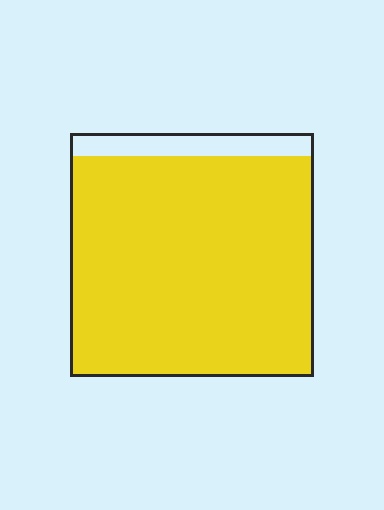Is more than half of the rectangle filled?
Yes.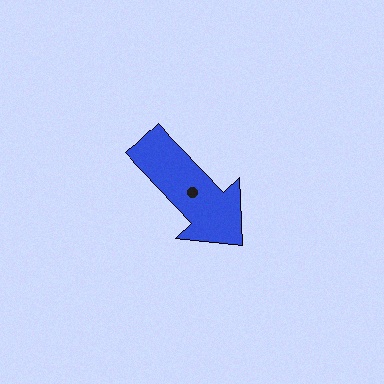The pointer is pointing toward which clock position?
Roughly 5 o'clock.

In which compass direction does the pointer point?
Southeast.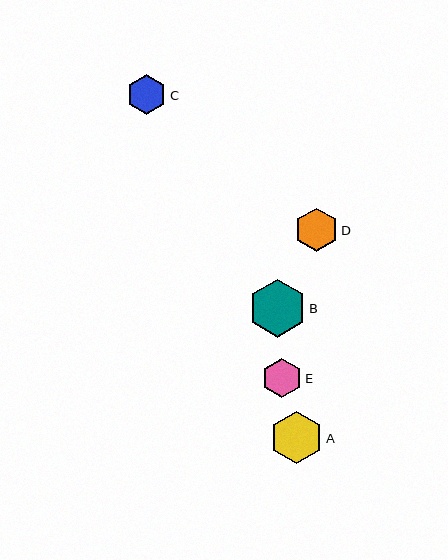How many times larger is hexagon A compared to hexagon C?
Hexagon A is approximately 1.3 times the size of hexagon C.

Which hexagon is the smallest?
Hexagon E is the smallest with a size of approximately 40 pixels.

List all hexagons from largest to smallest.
From largest to smallest: B, A, D, C, E.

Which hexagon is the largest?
Hexagon B is the largest with a size of approximately 58 pixels.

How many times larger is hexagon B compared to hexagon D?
Hexagon B is approximately 1.3 times the size of hexagon D.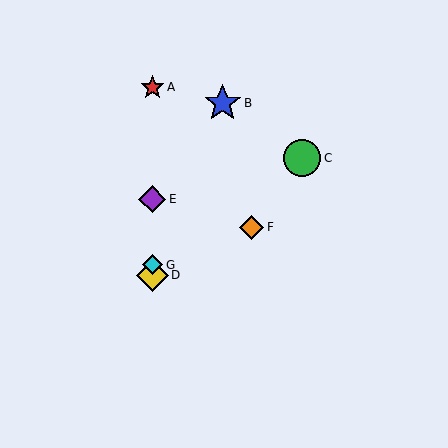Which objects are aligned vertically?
Objects A, D, E, G are aligned vertically.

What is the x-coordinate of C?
Object C is at x≈302.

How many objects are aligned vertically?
4 objects (A, D, E, G) are aligned vertically.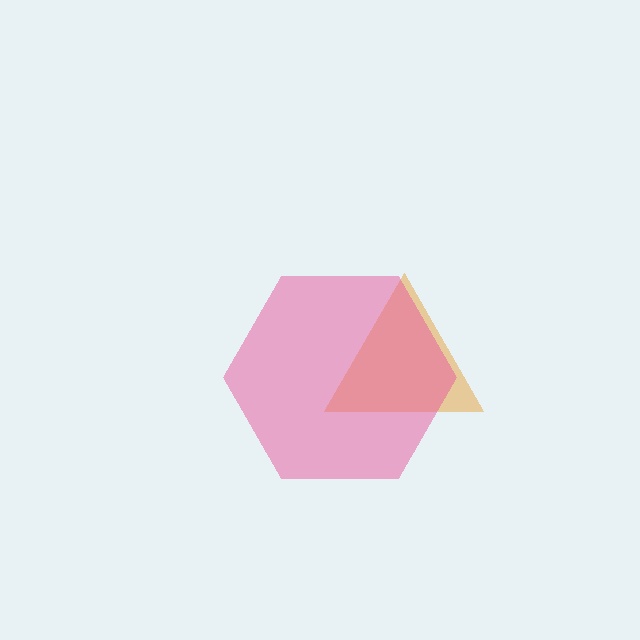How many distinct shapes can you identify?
There are 2 distinct shapes: an orange triangle, a pink hexagon.